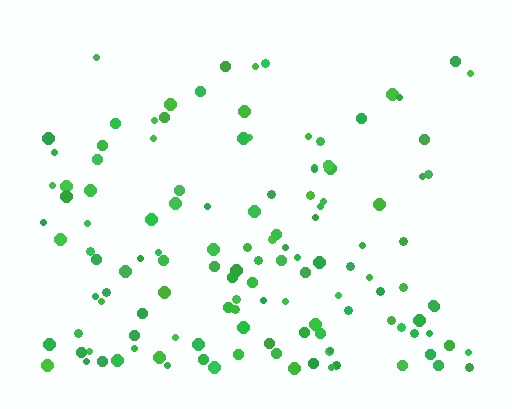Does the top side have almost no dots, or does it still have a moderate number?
Still a moderate number, just noticeably fewer than the bottom.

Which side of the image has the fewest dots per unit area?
The top.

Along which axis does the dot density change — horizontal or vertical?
Vertical.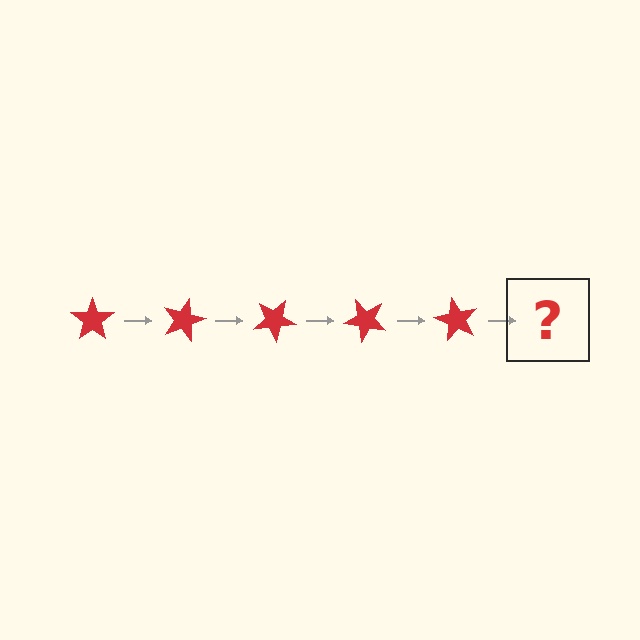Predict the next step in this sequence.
The next step is a red star rotated 75 degrees.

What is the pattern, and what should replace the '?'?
The pattern is that the star rotates 15 degrees each step. The '?' should be a red star rotated 75 degrees.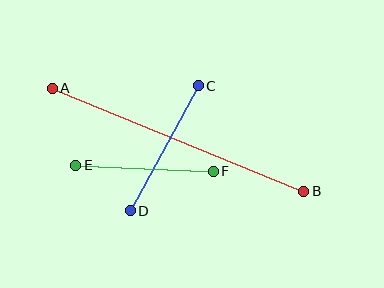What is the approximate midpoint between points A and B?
The midpoint is at approximately (178, 140) pixels.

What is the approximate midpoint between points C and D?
The midpoint is at approximately (164, 148) pixels.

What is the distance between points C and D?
The distance is approximately 142 pixels.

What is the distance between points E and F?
The distance is approximately 138 pixels.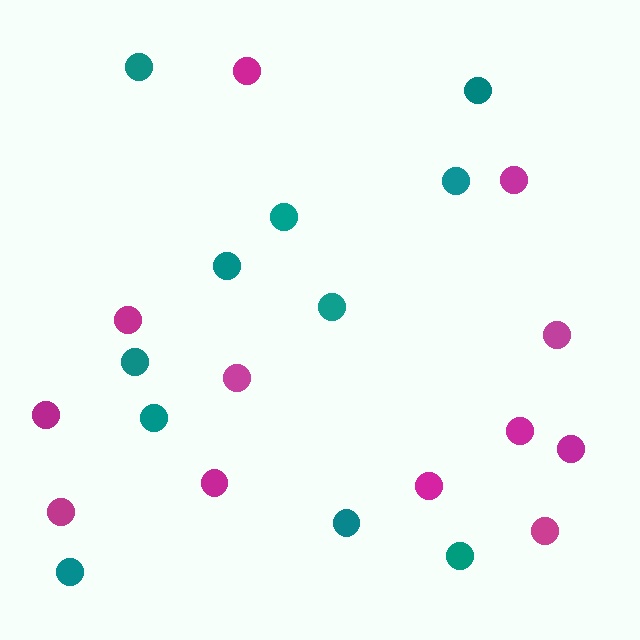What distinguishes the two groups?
There are 2 groups: one group of teal circles (11) and one group of magenta circles (12).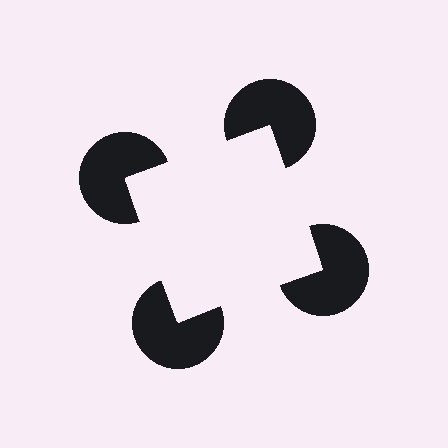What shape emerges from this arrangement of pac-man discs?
An illusory square — its edges are inferred from the aligned wedge cuts in the pac-man discs, not physically drawn.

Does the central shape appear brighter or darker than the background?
It typically appears slightly brighter than the background, even though no actual brightness change is drawn.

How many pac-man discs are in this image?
There are 4 — one at each vertex of the illusory square.